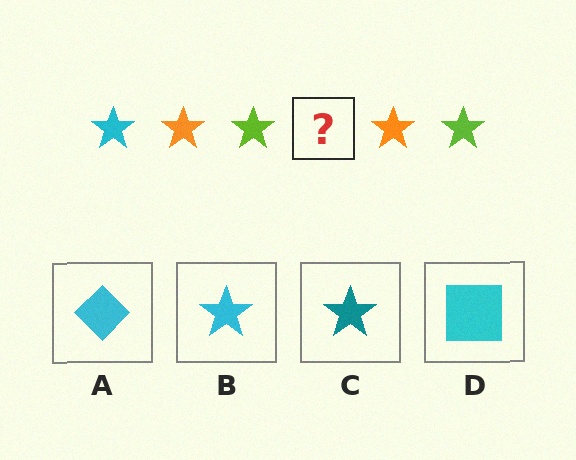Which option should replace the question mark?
Option B.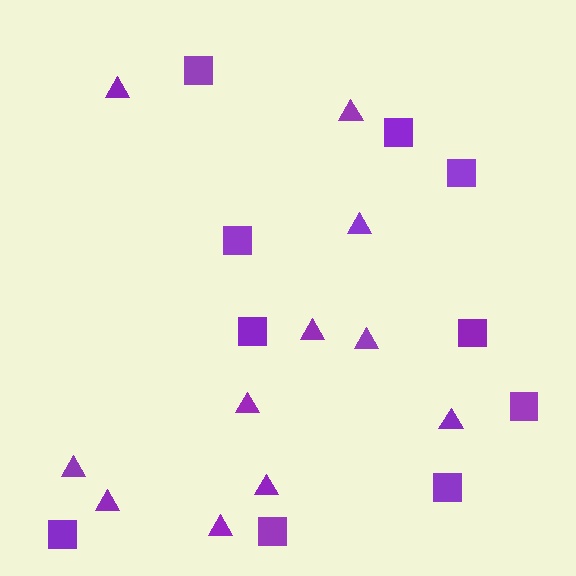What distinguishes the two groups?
There are 2 groups: one group of triangles (11) and one group of squares (10).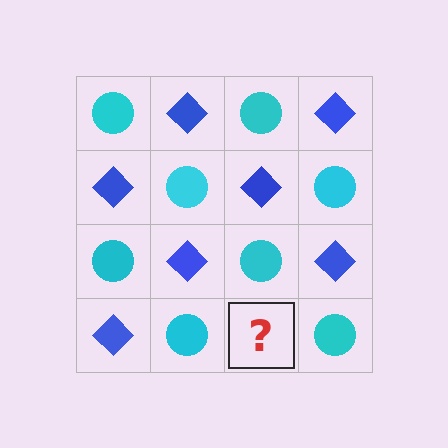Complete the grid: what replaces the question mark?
The question mark should be replaced with a blue diamond.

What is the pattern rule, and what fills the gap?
The rule is that it alternates cyan circle and blue diamond in a checkerboard pattern. The gap should be filled with a blue diamond.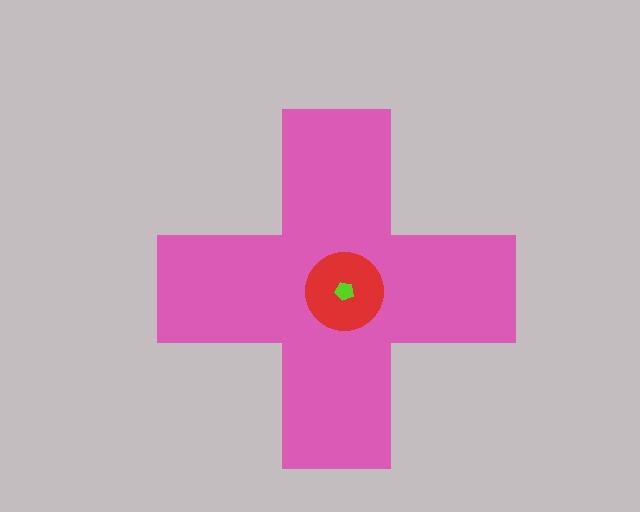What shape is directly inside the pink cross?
The red circle.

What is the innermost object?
The lime pentagon.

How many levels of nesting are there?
3.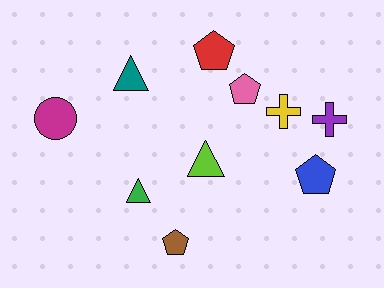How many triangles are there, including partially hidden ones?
There are 3 triangles.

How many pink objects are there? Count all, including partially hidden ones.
There is 1 pink object.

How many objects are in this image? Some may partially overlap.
There are 10 objects.